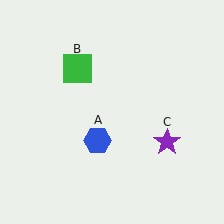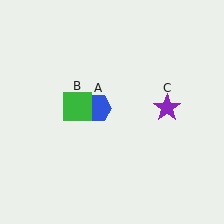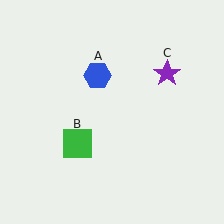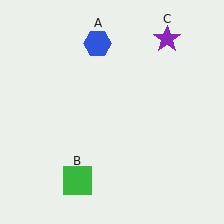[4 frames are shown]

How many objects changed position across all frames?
3 objects changed position: blue hexagon (object A), green square (object B), purple star (object C).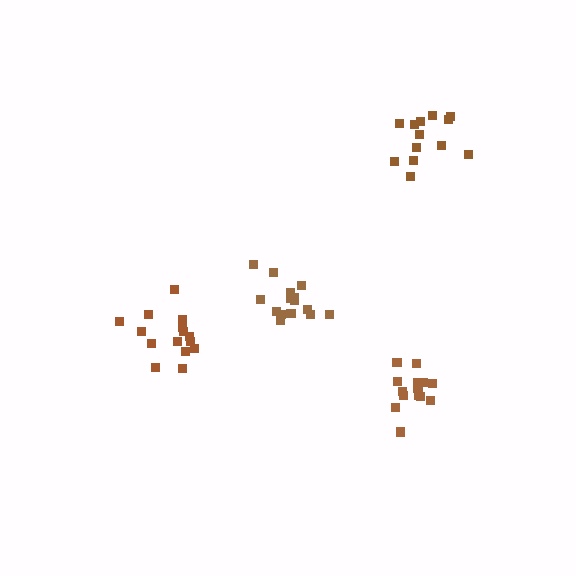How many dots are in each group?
Group 1: 13 dots, Group 2: 15 dots, Group 3: 14 dots, Group 4: 15 dots (57 total).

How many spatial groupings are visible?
There are 4 spatial groupings.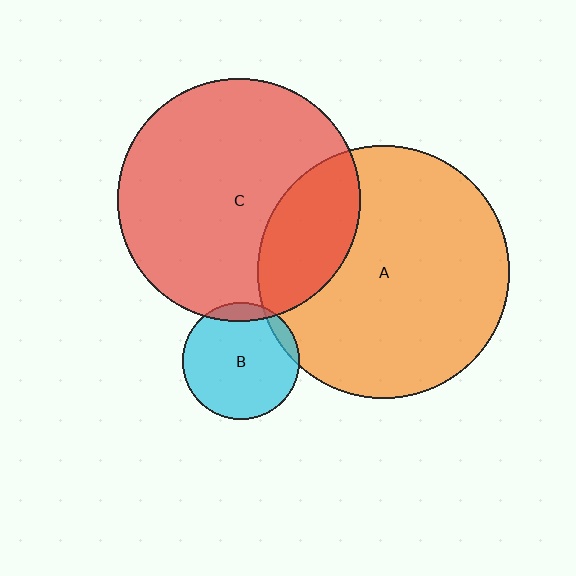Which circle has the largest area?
Circle A (orange).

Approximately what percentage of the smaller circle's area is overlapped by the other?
Approximately 25%.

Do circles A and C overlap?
Yes.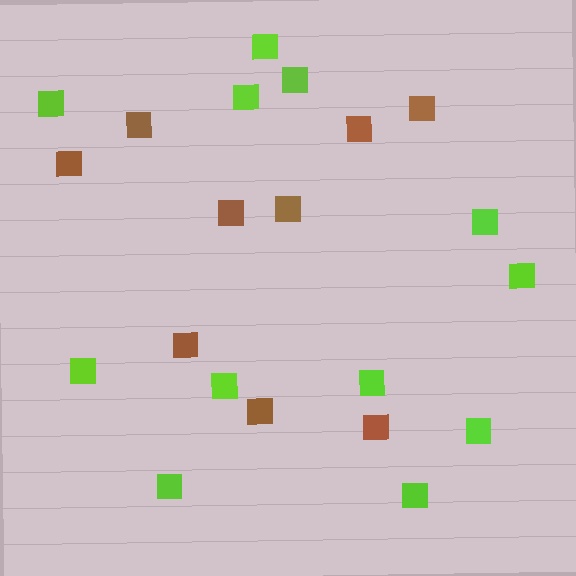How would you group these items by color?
There are 2 groups: one group of lime squares (12) and one group of brown squares (9).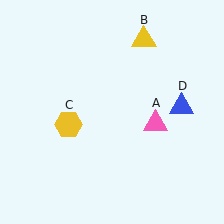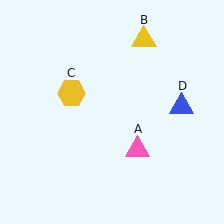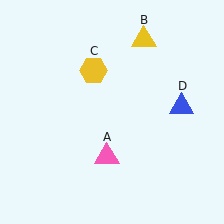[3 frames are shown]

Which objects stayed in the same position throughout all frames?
Yellow triangle (object B) and blue triangle (object D) remained stationary.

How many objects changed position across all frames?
2 objects changed position: pink triangle (object A), yellow hexagon (object C).